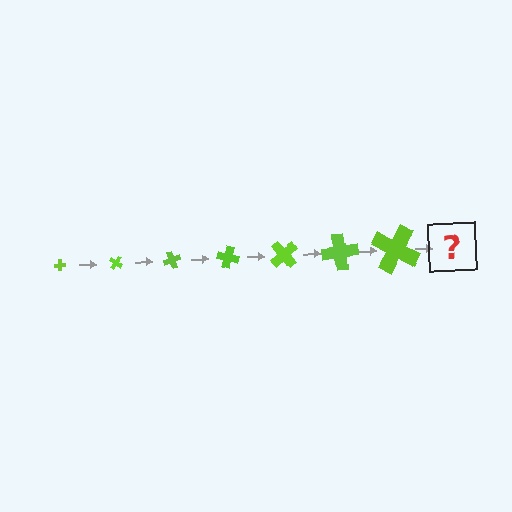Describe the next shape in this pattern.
It should be a cross, larger than the previous one and rotated 245 degrees from the start.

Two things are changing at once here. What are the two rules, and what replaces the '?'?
The two rules are that the cross grows larger each step and it rotates 35 degrees each step. The '?' should be a cross, larger than the previous one and rotated 245 degrees from the start.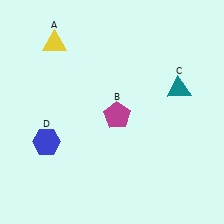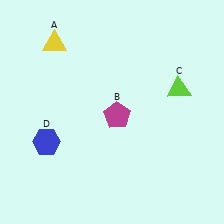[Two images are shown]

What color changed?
The triangle (C) changed from teal in Image 1 to lime in Image 2.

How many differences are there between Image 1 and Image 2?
There is 1 difference between the two images.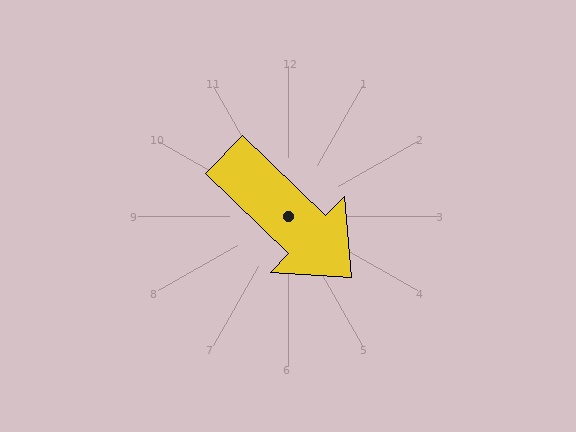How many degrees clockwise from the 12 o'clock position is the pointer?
Approximately 134 degrees.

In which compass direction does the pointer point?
Southeast.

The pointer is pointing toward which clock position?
Roughly 4 o'clock.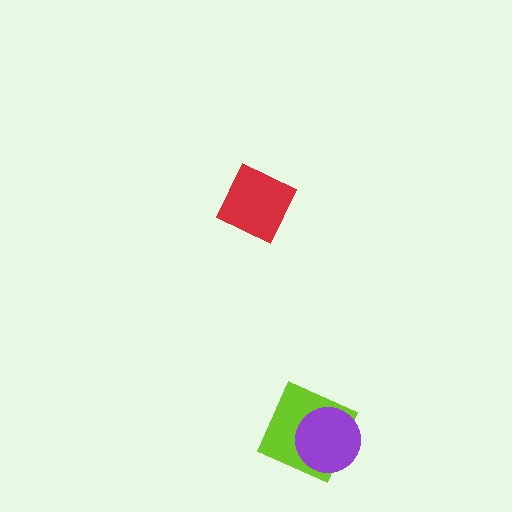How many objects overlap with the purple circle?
1 object overlaps with the purple circle.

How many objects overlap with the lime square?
1 object overlaps with the lime square.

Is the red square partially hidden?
No, no other shape covers it.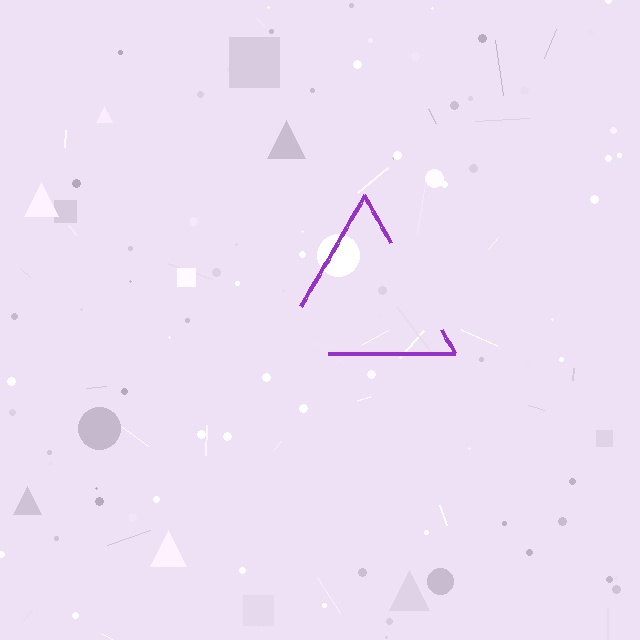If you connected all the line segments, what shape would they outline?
They would outline a triangle.